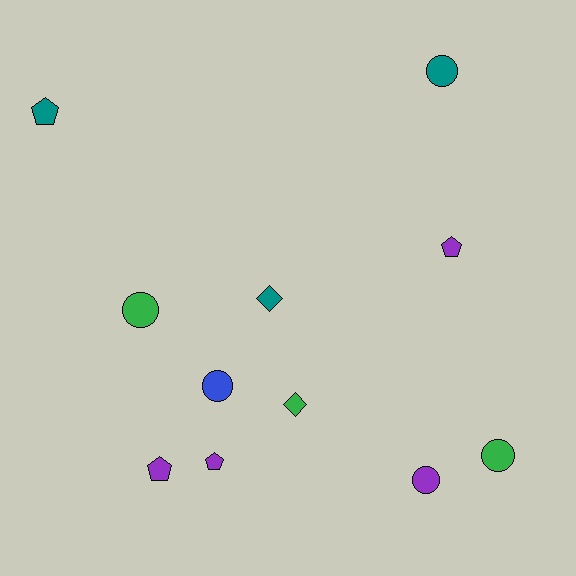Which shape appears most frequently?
Circle, with 5 objects.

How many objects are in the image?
There are 11 objects.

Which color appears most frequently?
Purple, with 4 objects.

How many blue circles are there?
There is 1 blue circle.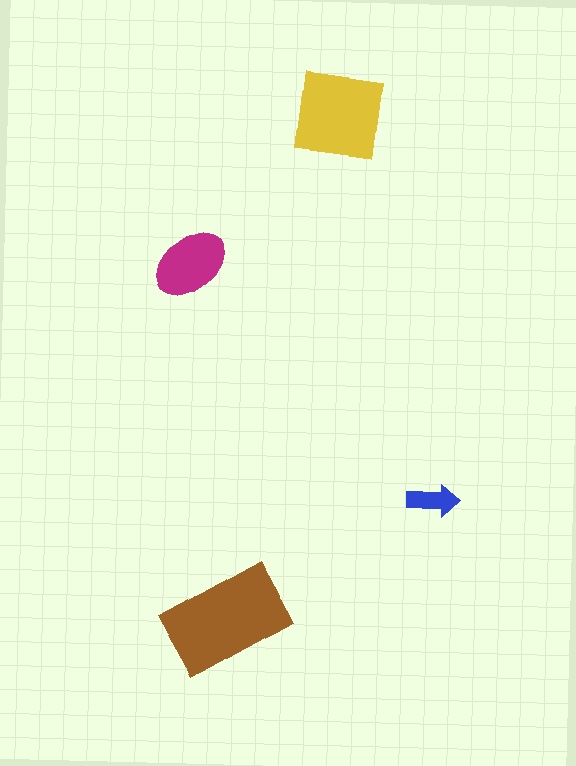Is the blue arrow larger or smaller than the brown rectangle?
Smaller.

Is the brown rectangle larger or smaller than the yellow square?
Larger.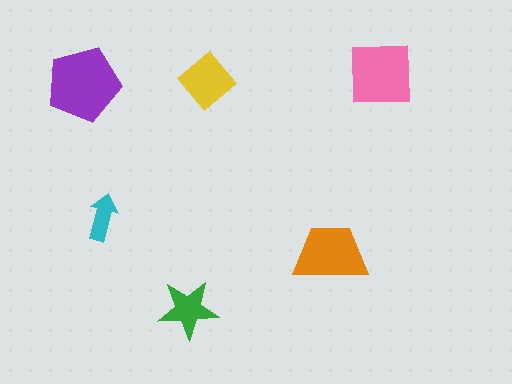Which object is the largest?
The purple pentagon.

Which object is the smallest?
The cyan arrow.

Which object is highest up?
The pink square is topmost.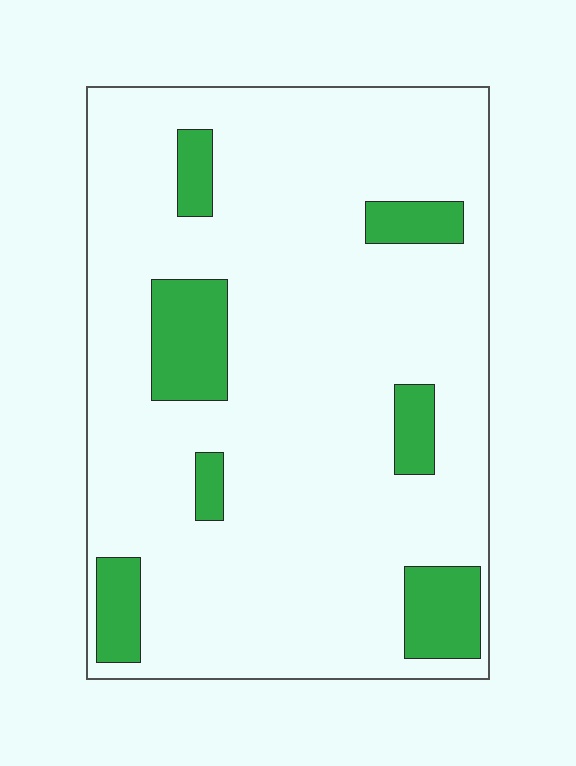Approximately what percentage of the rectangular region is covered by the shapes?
Approximately 15%.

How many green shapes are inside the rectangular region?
7.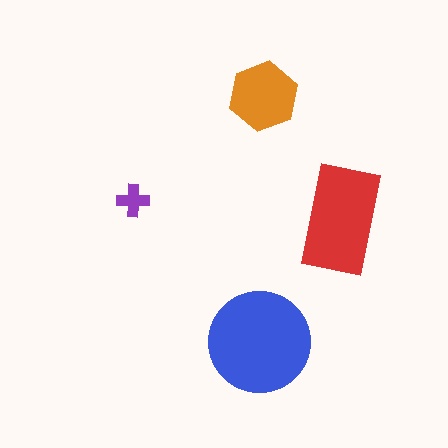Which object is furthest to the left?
The purple cross is leftmost.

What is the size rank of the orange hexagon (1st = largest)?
3rd.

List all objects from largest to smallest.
The blue circle, the red rectangle, the orange hexagon, the purple cross.